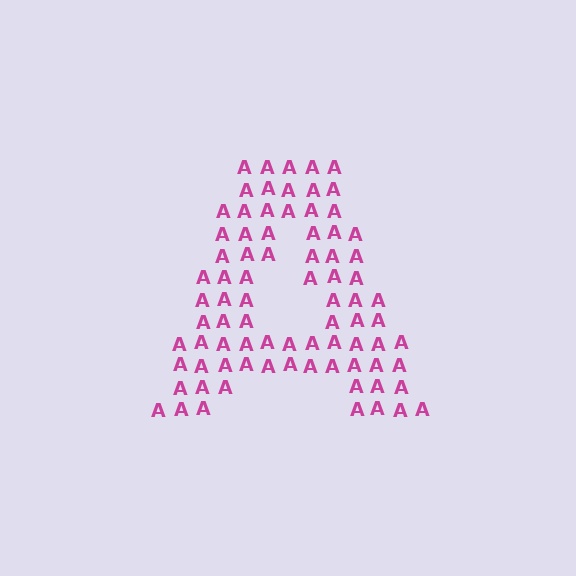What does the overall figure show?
The overall figure shows the letter A.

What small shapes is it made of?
It is made of small letter A's.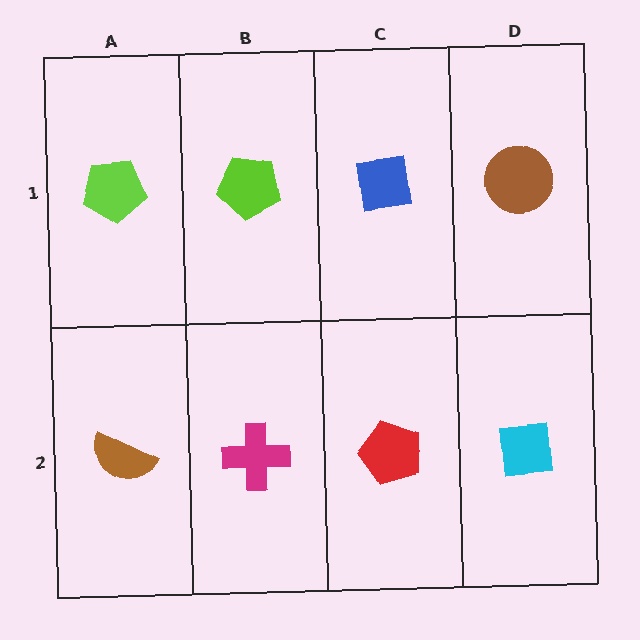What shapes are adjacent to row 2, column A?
A lime pentagon (row 1, column A), a magenta cross (row 2, column B).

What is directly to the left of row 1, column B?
A lime pentagon.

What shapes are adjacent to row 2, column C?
A blue square (row 1, column C), a magenta cross (row 2, column B), a cyan square (row 2, column D).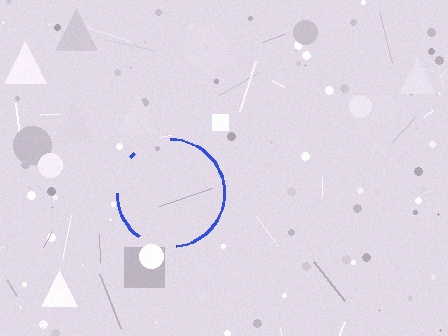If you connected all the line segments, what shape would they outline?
They would outline a circle.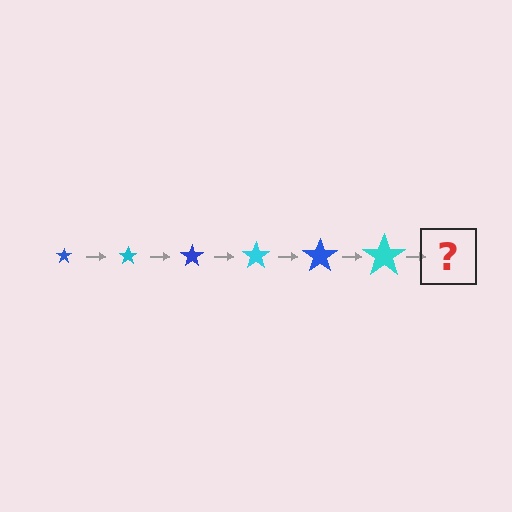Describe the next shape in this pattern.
It should be a blue star, larger than the previous one.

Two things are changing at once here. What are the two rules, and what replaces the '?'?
The two rules are that the star grows larger each step and the color cycles through blue and cyan. The '?' should be a blue star, larger than the previous one.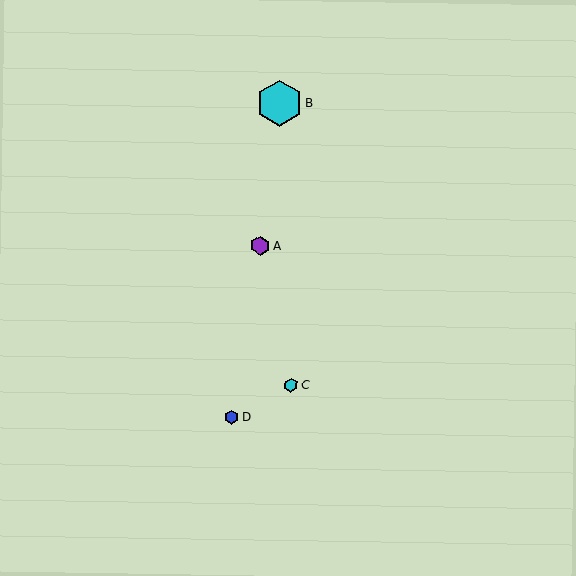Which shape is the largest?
The cyan hexagon (labeled B) is the largest.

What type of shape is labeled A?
Shape A is a purple hexagon.